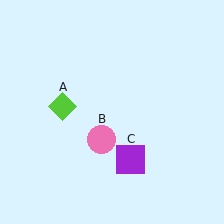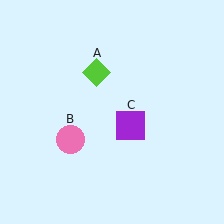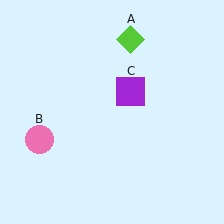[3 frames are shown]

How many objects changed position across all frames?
3 objects changed position: lime diamond (object A), pink circle (object B), purple square (object C).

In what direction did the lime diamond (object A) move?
The lime diamond (object A) moved up and to the right.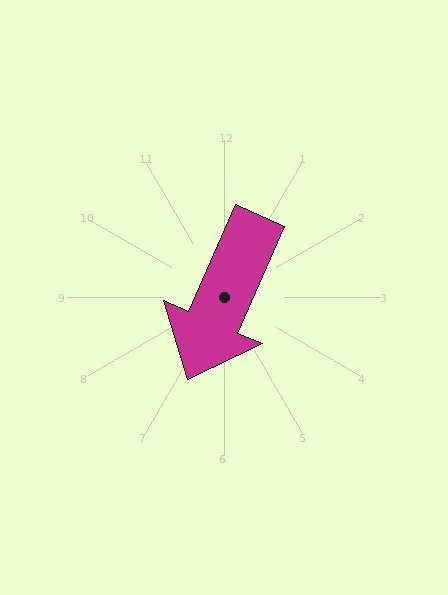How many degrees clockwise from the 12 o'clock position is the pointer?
Approximately 204 degrees.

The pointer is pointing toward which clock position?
Roughly 7 o'clock.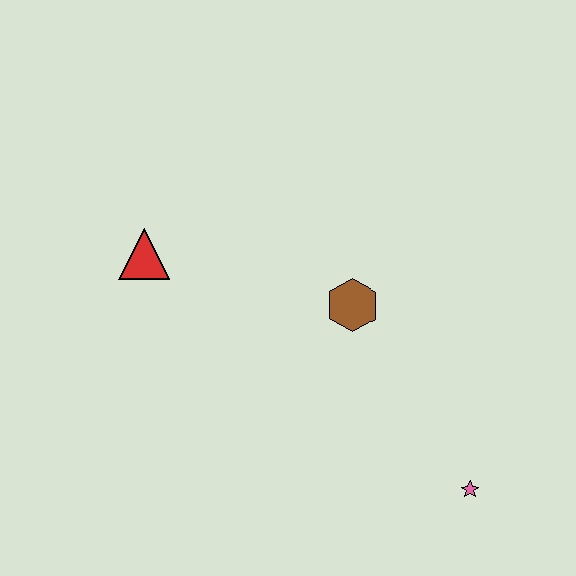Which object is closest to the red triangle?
The brown hexagon is closest to the red triangle.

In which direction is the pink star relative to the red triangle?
The pink star is to the right of the red triangle.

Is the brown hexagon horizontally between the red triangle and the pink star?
Yes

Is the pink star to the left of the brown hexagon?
No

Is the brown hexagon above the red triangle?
No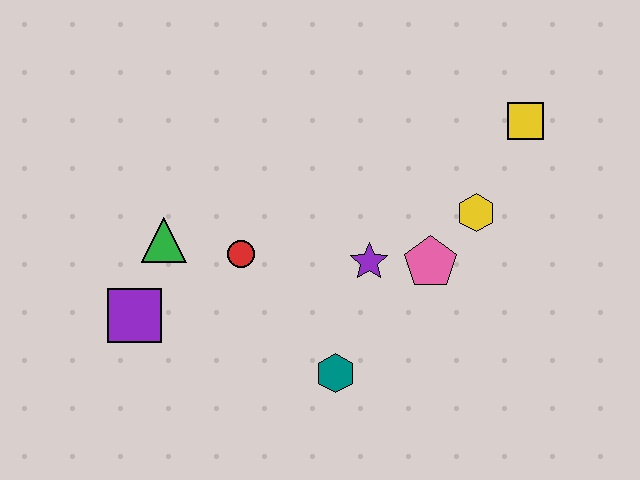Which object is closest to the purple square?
The green triangle is closest to the purple square.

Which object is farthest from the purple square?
The yellow square is farthest from the purple square.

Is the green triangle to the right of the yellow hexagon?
No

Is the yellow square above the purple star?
Yes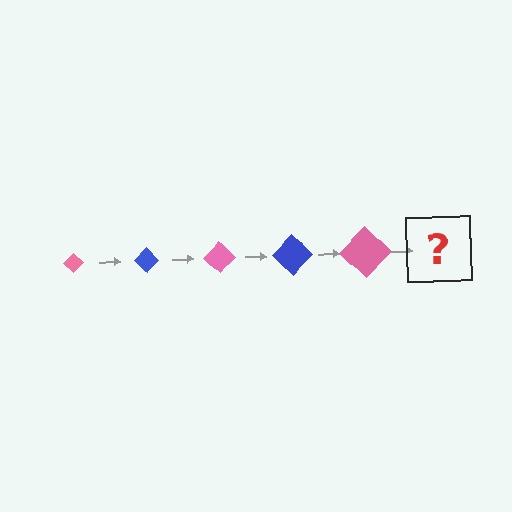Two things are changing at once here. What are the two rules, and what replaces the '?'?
The two rules are that the diamond grows larger each step and the color cycles through pink and blue. The '?' should be a blue diamond, larger than the previous one.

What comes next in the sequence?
The next element should be a blue diamond, larger than the previous one.